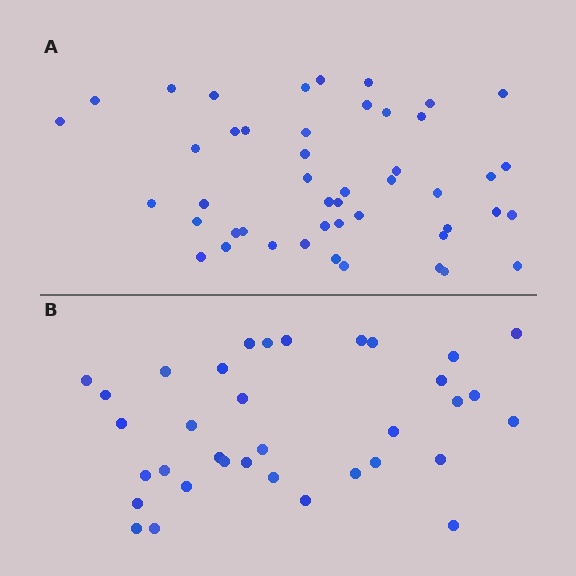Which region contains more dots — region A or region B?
Region A (the top region) has more dots.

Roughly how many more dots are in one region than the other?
Region A has roughly 12 or so more dots than region B.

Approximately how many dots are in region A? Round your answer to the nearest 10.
About 50 dots. (The exact count is 47, which rounds to 50.)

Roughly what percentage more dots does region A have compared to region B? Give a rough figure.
About 35% more.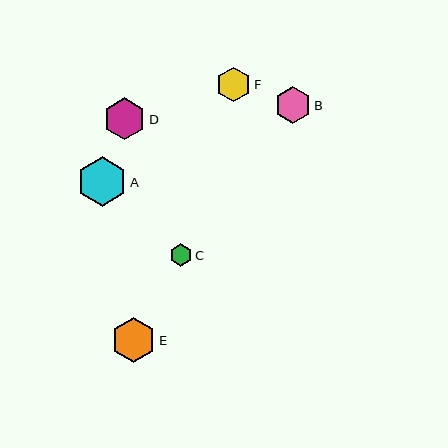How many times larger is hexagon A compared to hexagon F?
Hexagon A is approximately 1.4 times the size of hexagon F.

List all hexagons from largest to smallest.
From largest to smallest: A, E, D, B, F, C.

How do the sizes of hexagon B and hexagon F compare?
Hexagon B and hexagon F are approximately the same size.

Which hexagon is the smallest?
Hexagon C is the smallest with a size of approximately 23 pixels.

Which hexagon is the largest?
Hexagon A is the largest with a size of approximately 50 pixels.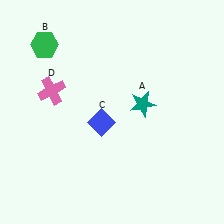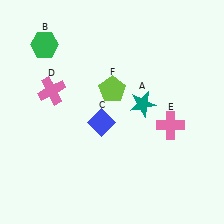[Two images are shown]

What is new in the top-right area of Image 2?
A lime pentagon (F) was added in the top-right area of Image 2.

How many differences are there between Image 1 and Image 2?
There are 2 differences between the two images.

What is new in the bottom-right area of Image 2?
A pink cross (E) was added in the bottom-right area of Image 2.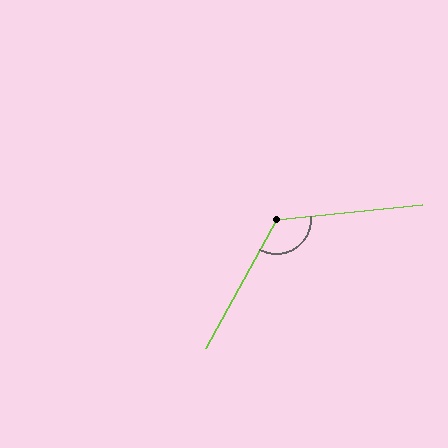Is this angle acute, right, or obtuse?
It is obtuse.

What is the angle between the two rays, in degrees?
Approximately 125 degrees.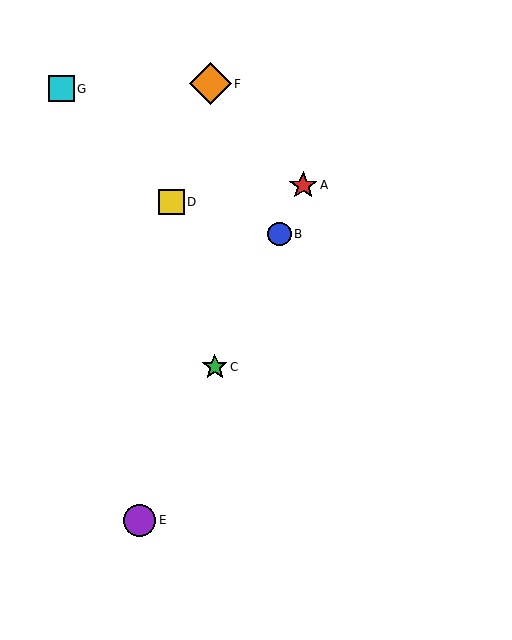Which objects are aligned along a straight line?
Objects A, B, C, E are aligned along a straight line.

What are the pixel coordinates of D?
Object D is at (171, 202).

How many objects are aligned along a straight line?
4 objects (A, B, C, E) are aligned along a straight line.